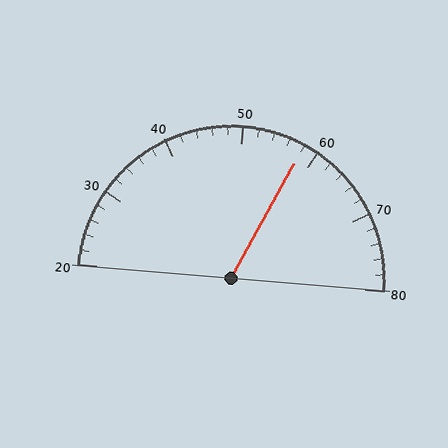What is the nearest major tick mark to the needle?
The nearest major tick mark is 60.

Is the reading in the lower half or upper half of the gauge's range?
The reading is in the upper half of the range (20 to 80).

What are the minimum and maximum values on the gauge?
The gauge ranges from 20 to 80.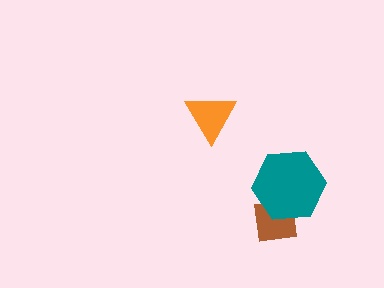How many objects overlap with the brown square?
1 object overlaps with the brown square.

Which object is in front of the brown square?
The teal hexagon is in front of the brown square.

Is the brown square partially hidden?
Yes, it is partially covered by another shape.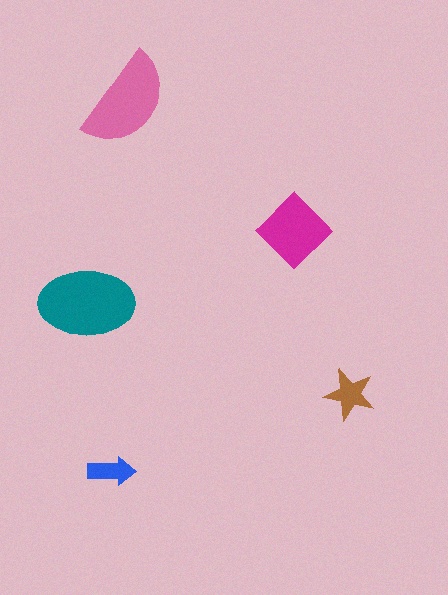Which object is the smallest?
The blue arrow.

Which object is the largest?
The teal ellipse.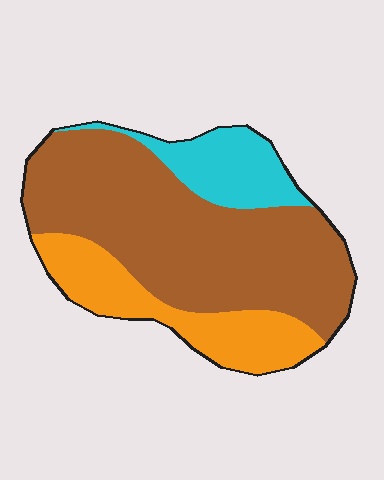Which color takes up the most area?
Brown, at roughly 60%.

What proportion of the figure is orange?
Orange covers 23% of the figure.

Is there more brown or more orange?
Brown.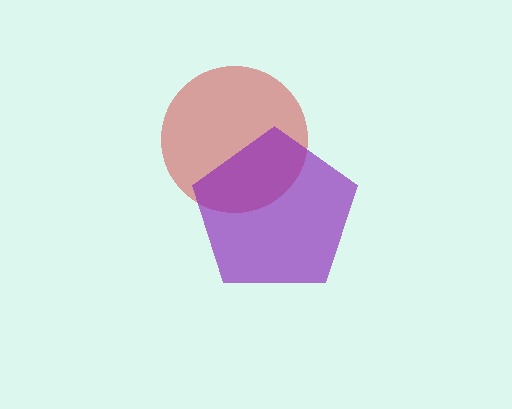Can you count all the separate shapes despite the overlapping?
Yes, there are 2 separate shapes.